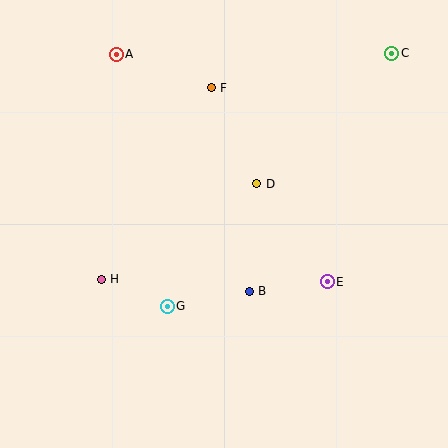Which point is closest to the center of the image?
Point D at (257, 184) is closest to the center.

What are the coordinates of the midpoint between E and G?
The midpoint between E and G is at (247, 294).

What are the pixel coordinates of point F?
Point F is at (211, 88).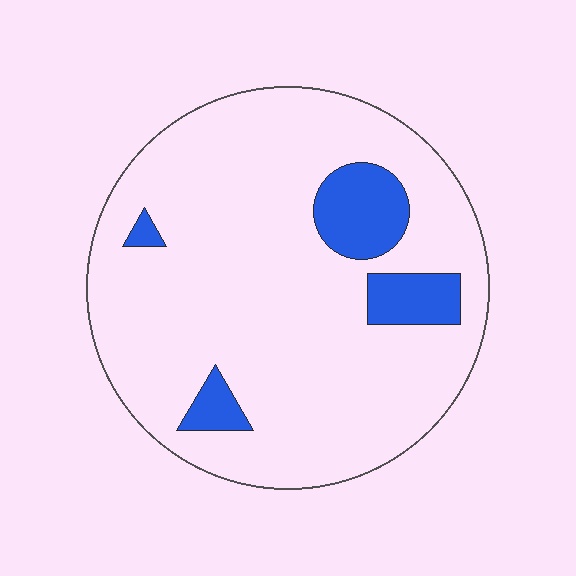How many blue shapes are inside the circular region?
4.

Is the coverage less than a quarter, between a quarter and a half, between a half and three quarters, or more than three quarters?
Less than a quarter.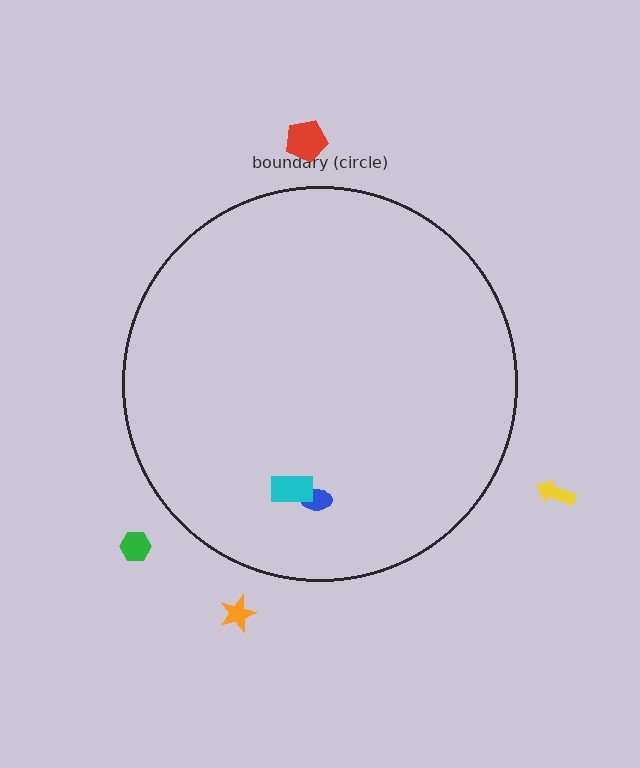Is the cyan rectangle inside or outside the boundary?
Inside.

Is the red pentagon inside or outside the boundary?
Outside.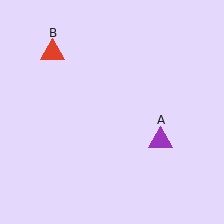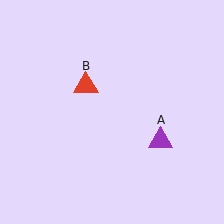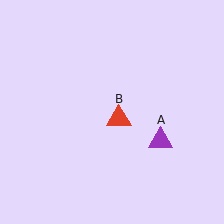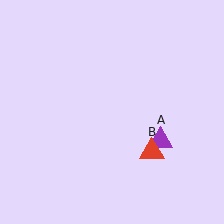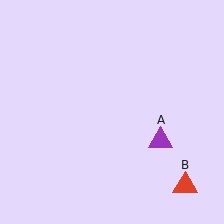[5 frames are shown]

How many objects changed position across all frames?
1 object changed position: red triangle (object B).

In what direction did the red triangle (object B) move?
The red triangle (object B) moved down and to the right.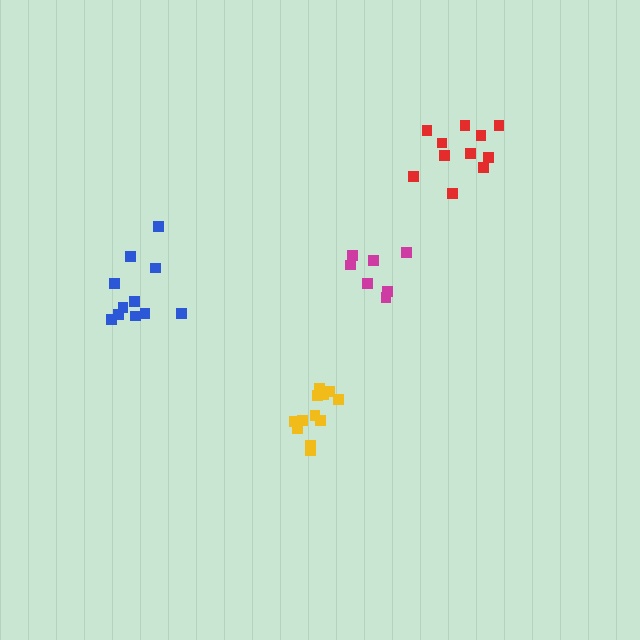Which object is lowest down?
The yellow cluster is bottommost.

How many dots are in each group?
Group 1: 7 dots, Group 2: 11 dots, Group 3: 13 dots, Group 4: 11 dots (42 total).